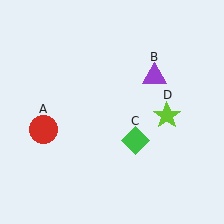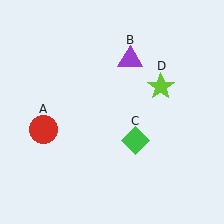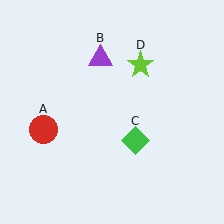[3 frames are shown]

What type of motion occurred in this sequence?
The purple triangle (object B), lime star (object D) rotated counterclockwise around the center of the scene.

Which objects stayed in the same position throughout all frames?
Red circle (object A) and green diamond (object C) remained stationary.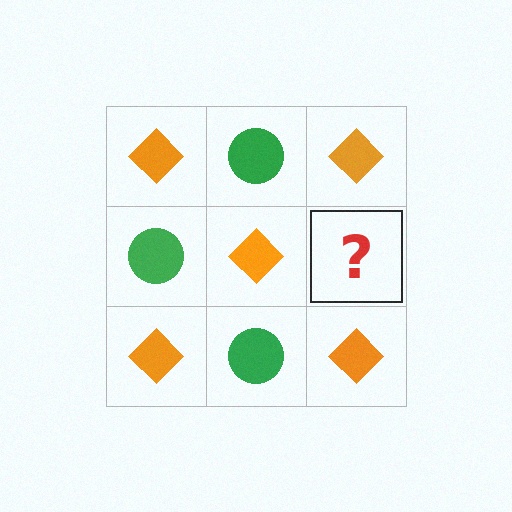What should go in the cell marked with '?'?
The missing cell should contain a green circle.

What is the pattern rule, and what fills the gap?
The rule is that it alternates orange diamond and green circle in a checkerboard pattern. The gap should be filled with a green circle.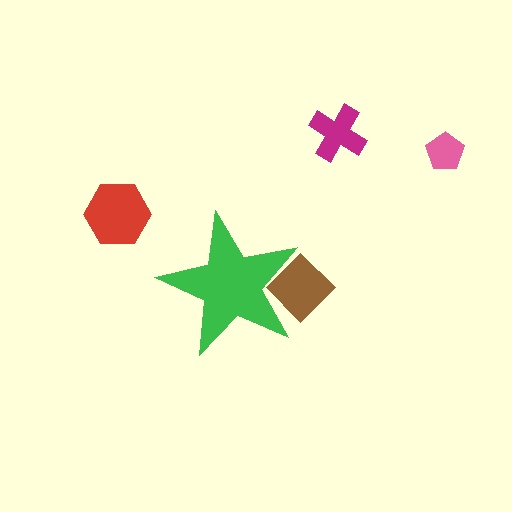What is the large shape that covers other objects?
A green star.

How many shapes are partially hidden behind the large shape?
1 shape is partially hidden.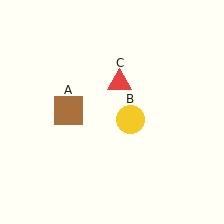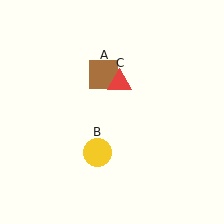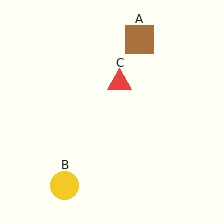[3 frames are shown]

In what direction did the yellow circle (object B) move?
The yellow circle (object B) moved down and to the left.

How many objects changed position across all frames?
2 objects changed position: brown square (object A), yellow circle (object B).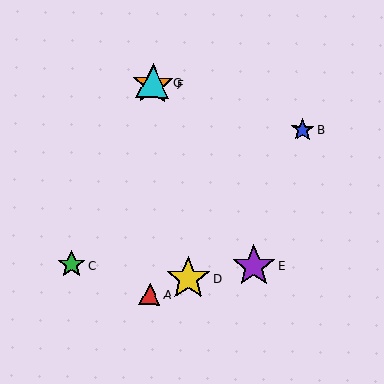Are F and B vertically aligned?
No, F is at x≈153 and B is at x≈302.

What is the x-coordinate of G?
Object G is at x≈153.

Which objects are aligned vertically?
Objects A, F, G are aligned vertically.